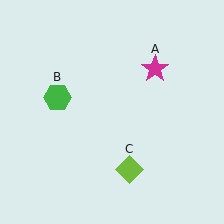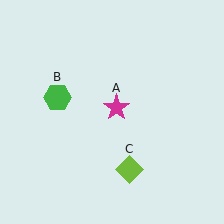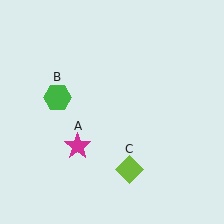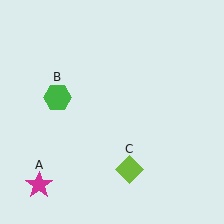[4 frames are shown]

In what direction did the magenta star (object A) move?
The magenta star (object A) moved down and to the left.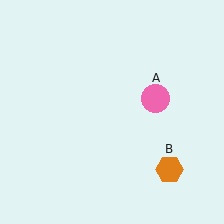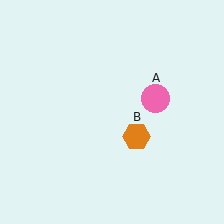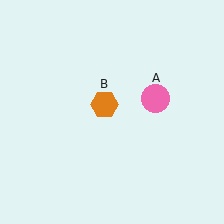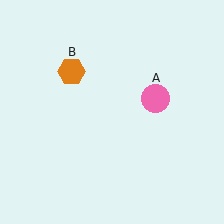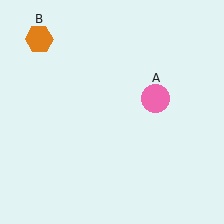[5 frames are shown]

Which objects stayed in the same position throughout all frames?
Pink circle (object A) remained stationary.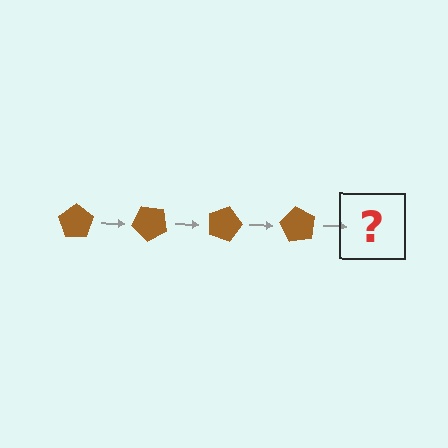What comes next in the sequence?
The next element should be a brown pentagon rotated 180 degrees.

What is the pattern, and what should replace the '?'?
The pattern is that the pentagon rotates 45 degrees each step. The '?' should be a brown pentagon rotated 180 degrees.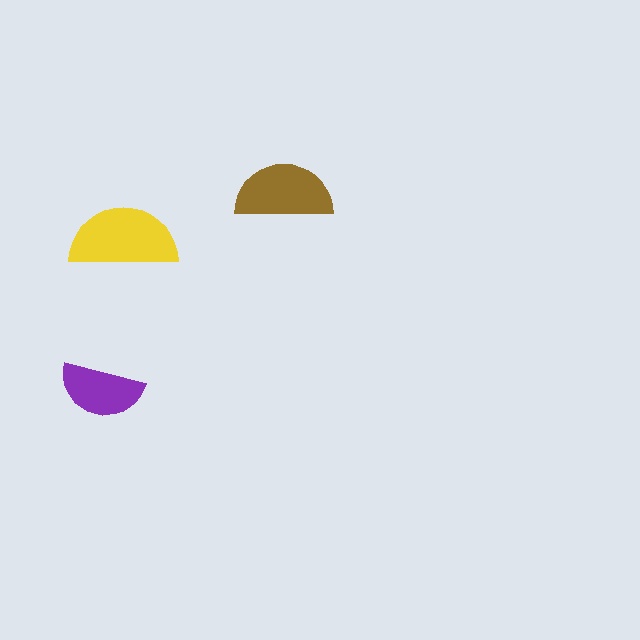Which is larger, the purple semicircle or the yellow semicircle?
The yellow one.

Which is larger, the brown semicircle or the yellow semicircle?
The yellow one.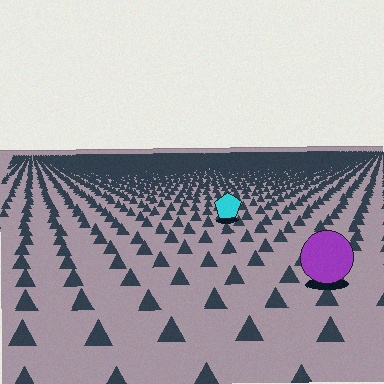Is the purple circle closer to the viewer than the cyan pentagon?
Yes. The purple circle is closer — you can tell from the texture gradient: the ground texture is coarser near it.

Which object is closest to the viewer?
The purple circle is closest. The texture marks near it are larger and more spread out.